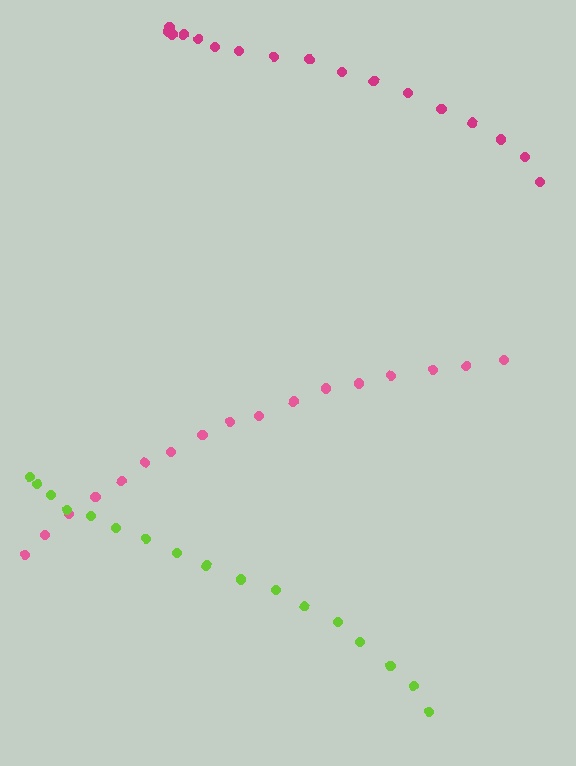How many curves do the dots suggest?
There are 3 distinct paths.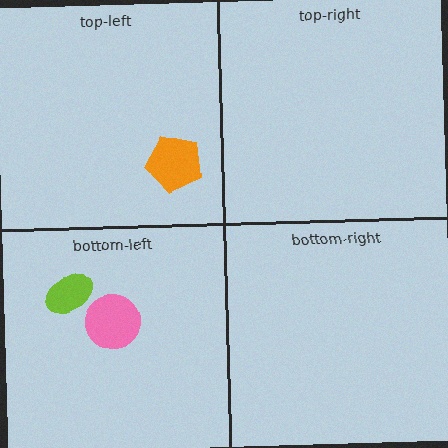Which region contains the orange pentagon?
The top-left region.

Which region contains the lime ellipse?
The bottom-left region.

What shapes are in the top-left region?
The orange pentagon.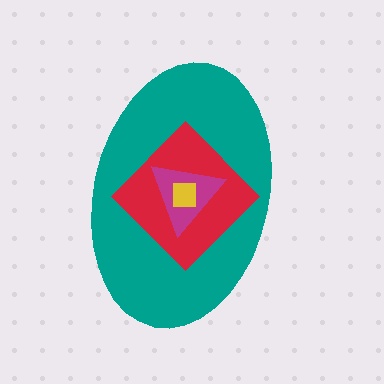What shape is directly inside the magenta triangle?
The yellow square.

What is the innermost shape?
The yellow square.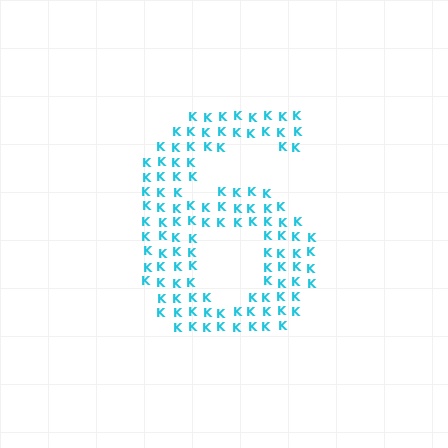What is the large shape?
The large shape is the digit 6.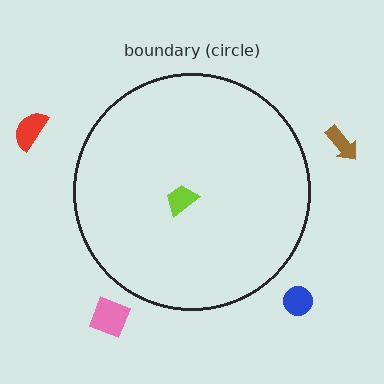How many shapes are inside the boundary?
1 inside, 4 outside.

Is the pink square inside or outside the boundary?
Outside.